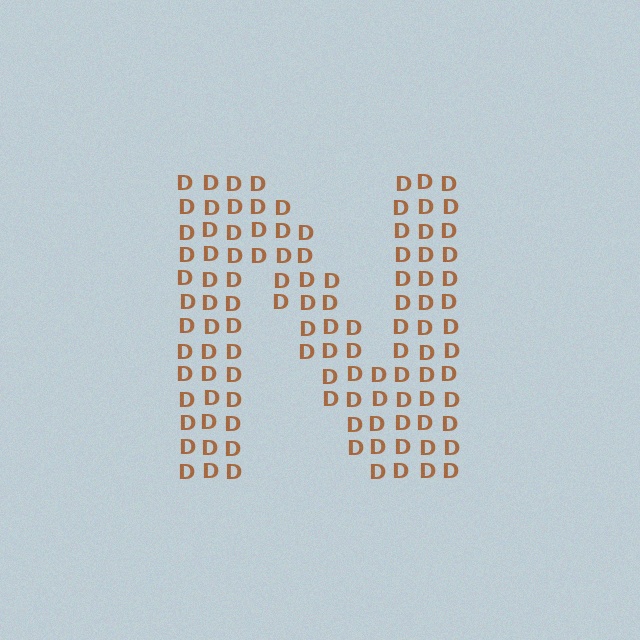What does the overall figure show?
The overall figure shows the letter N.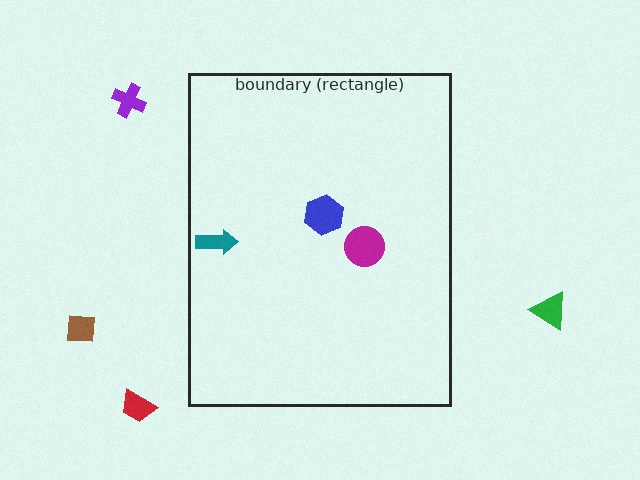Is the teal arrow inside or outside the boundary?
Inside.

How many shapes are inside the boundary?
3 inside, 4 outside.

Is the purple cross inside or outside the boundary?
Outside.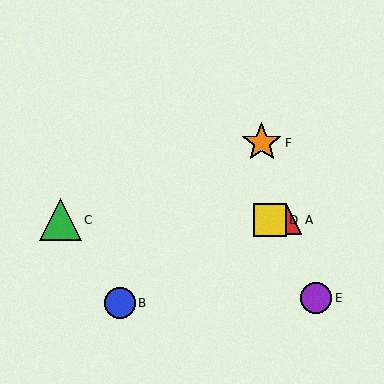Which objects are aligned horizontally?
Objects A, C, D are aligned horizontally.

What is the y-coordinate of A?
Object A is at y≈220.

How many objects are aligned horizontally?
3 objects (A, C, D) are aligned horizontally.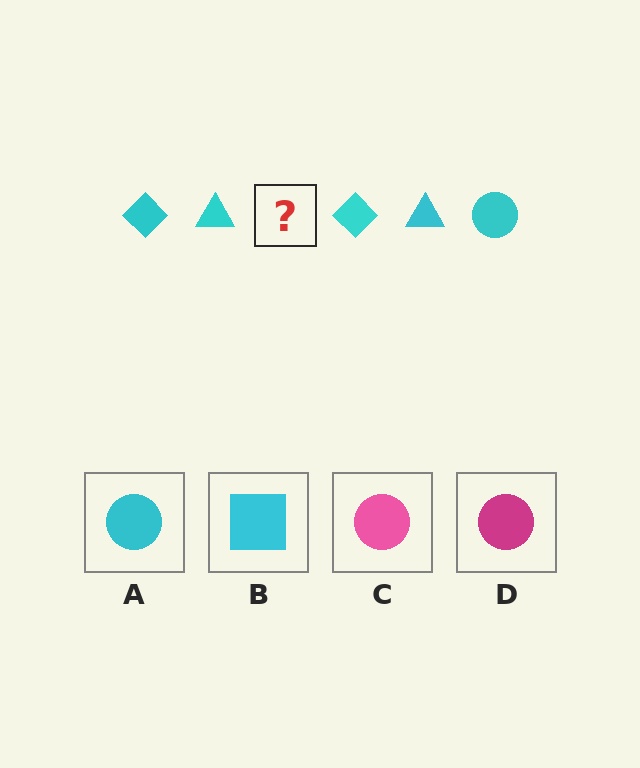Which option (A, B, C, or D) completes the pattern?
A.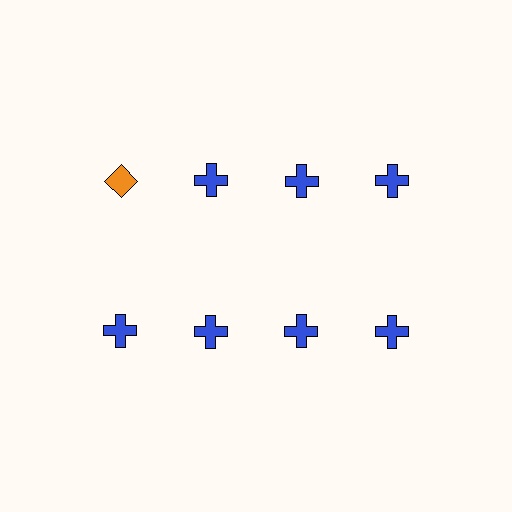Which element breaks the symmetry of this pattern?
The orange diamond in the top row, leftmost column breaks the symmetry. All other shapes are blue crosses.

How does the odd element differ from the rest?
It differs in both color (orange instead of blue) and shape (diamond instead of cross).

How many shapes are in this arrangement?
There are 8 shapes arranged in a grid pattern.